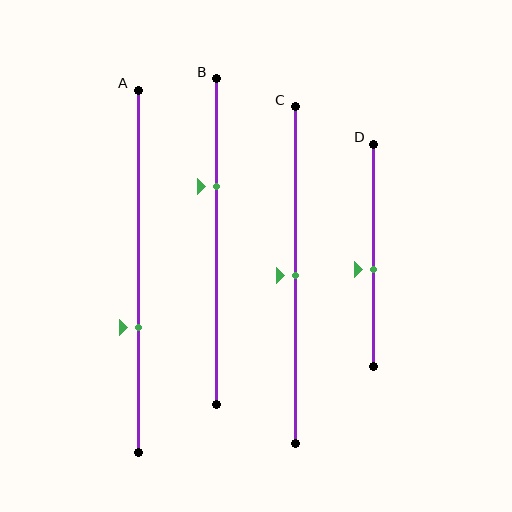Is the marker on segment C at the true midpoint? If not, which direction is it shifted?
Yes, the marker on segment C is at the true midpoint.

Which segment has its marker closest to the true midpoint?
Segment C has its marker closest to the true midpoint.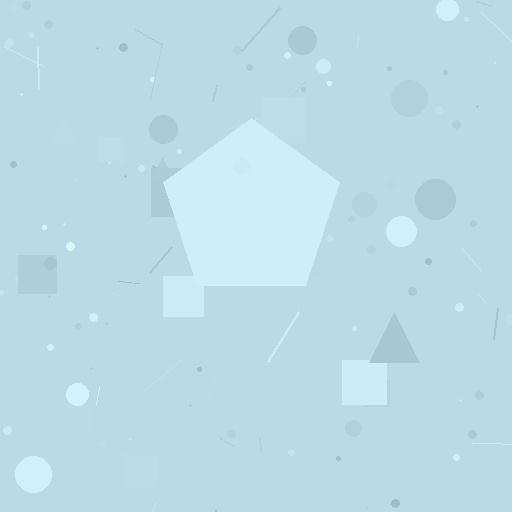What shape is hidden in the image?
A pentagon is hidden in the image.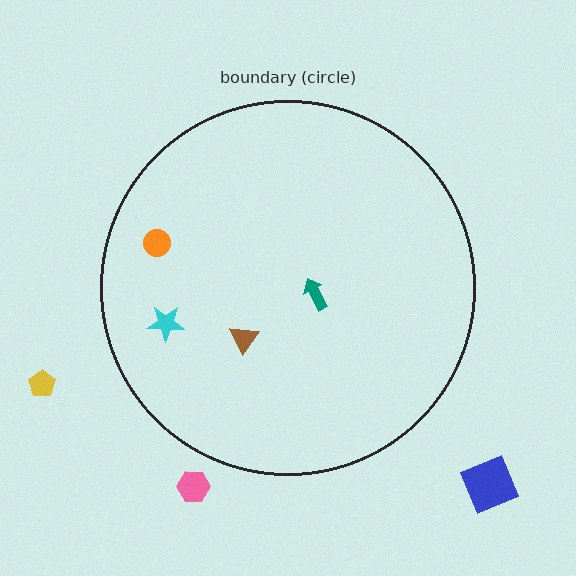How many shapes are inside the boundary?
4 inside, 3 outside.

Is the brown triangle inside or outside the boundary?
Inside.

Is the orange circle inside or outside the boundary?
Inside.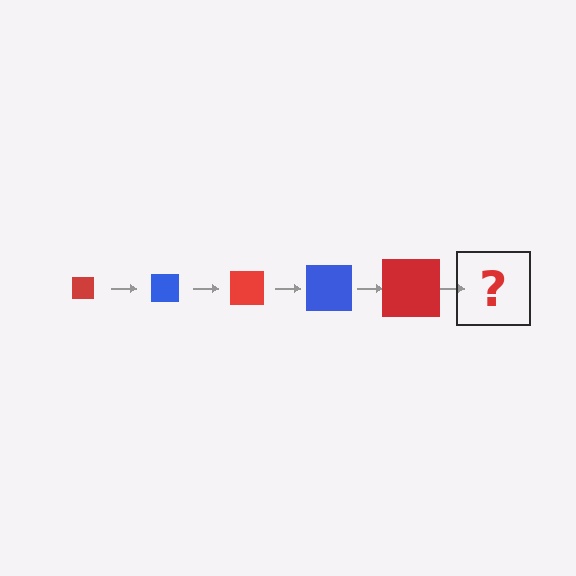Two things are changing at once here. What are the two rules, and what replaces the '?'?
The two rules are that the square grows larger each step and the color cycles through red and blue. The '?' should be a blue square, larger than the previous one.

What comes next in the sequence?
The next element should be a blue square, larger than the previous one.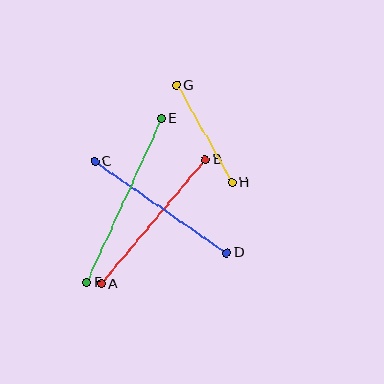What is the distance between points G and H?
The distance is approximately 112 pixels.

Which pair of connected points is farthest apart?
Points E and F are farthest apart.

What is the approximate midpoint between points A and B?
The midpoint is at approximately (153, 222) pixels.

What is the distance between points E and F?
The distance is approximately 180 pixels.